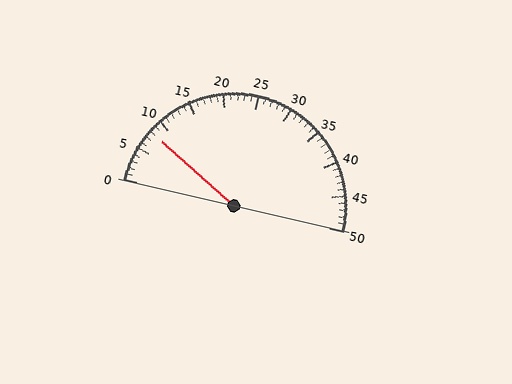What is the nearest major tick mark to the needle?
The nearest major tick mark is 10.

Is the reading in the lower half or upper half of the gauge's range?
The reading is in the lower half of the range (0 to 50).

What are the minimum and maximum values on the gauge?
The gauge ranges from 0 to 50.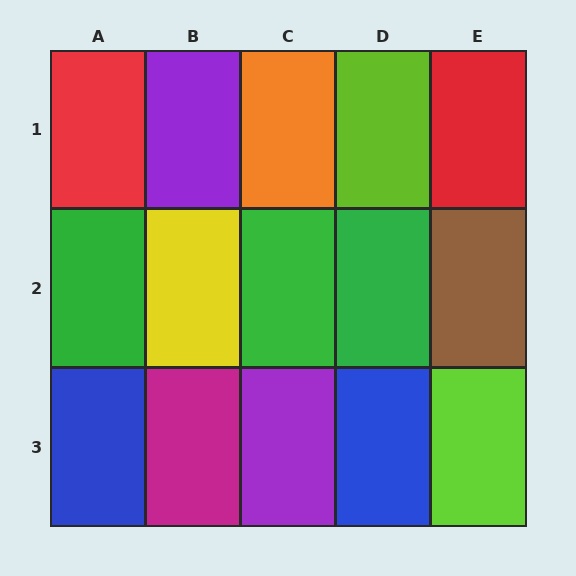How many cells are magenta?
1 cell is magenta.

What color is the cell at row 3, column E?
Lime.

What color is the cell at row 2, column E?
Brown.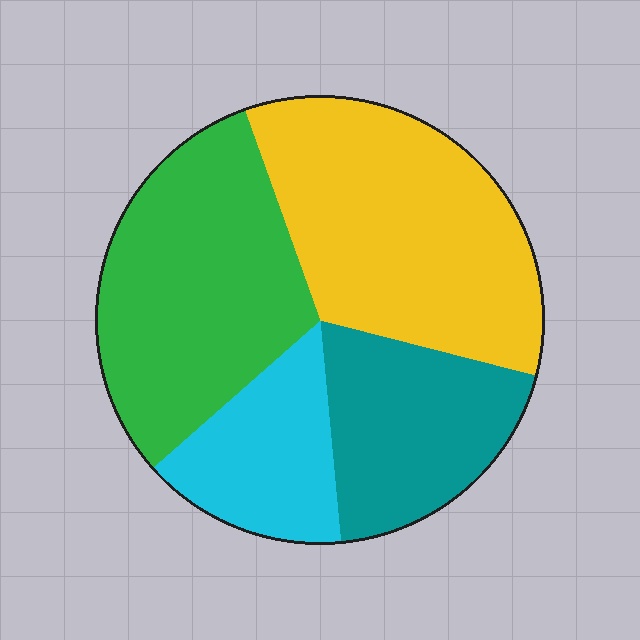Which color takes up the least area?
Cyan, at roughly 15%.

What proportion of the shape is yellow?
Yellow covers about 35% of the shape.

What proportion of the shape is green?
Green covers 31% of the shape.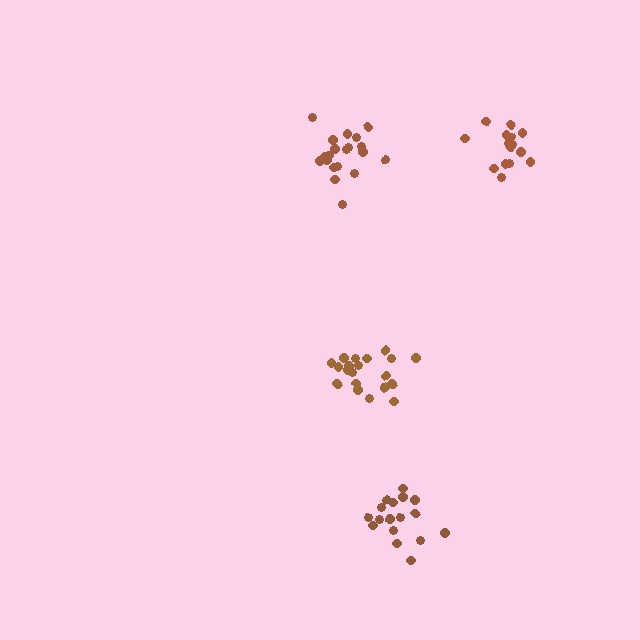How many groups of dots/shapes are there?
There are 4 groups.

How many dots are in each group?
Group 1: 20 dots, Group 2: 15 dots, Group 3: 17 dots, Group 4: 21 dots (73 total).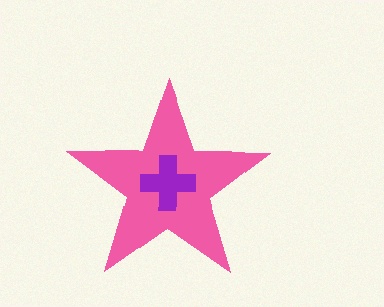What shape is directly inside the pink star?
The purple cross.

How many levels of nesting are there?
2.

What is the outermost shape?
The pink star.